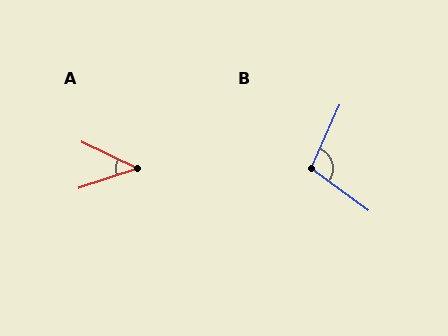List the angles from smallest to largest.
A (44°), B (103°).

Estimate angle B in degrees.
Approximately 103 degrees.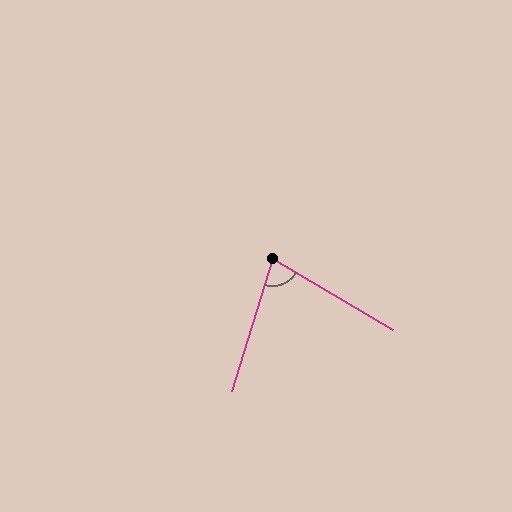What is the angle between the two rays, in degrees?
Approximately 76 degrees.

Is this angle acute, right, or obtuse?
It is acute.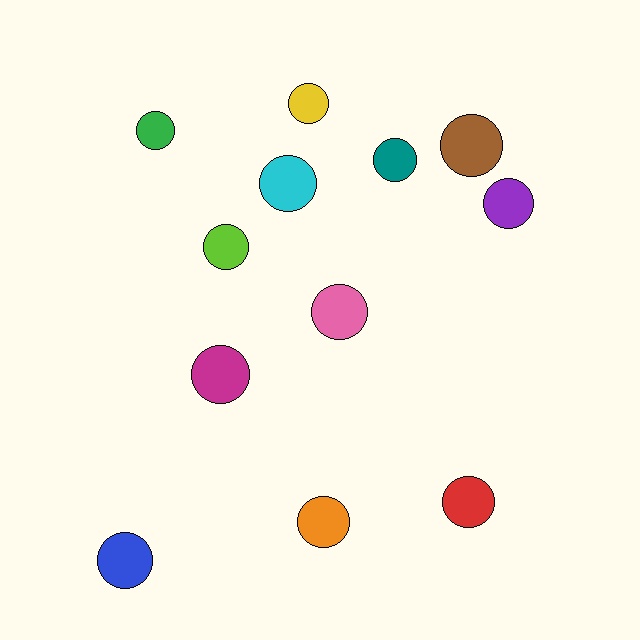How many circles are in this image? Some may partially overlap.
There are 12 circles.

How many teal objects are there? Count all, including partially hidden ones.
There is 1 teal object.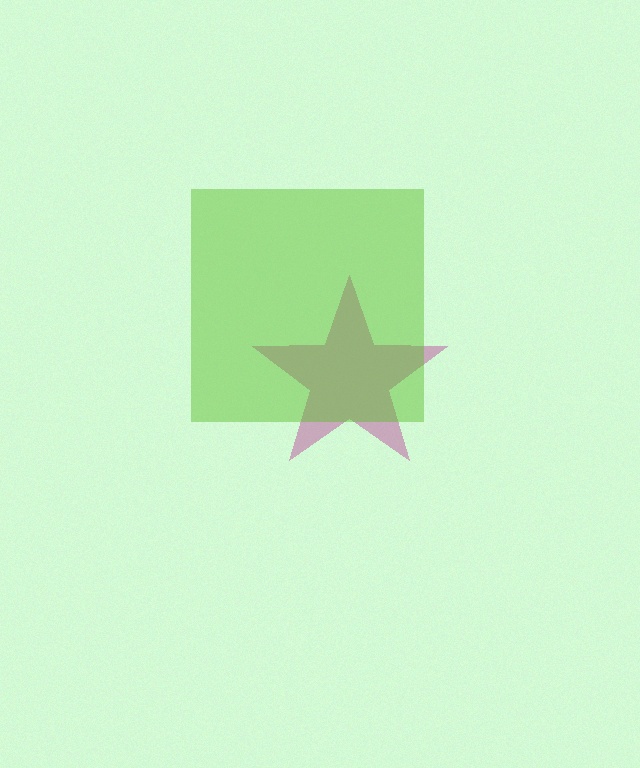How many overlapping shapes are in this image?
There are 2 overlapping shapes in the image.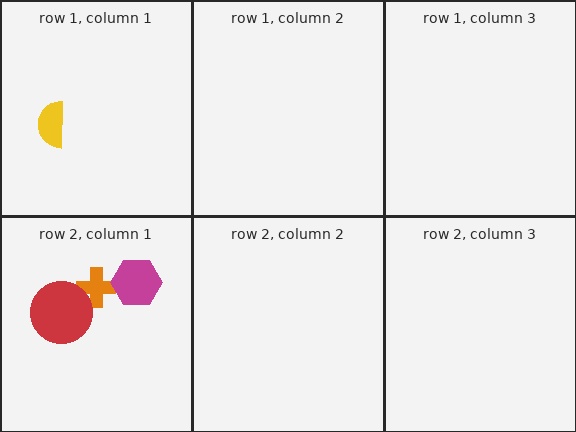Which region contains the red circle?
The row 2, column 1 region.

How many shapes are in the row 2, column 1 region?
3.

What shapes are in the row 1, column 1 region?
The yellow semicircle.